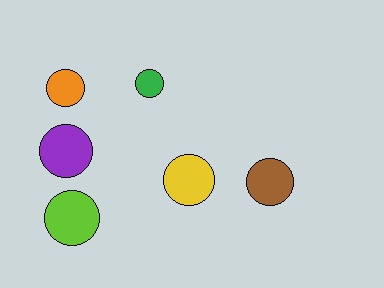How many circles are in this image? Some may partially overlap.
There are 6 circles.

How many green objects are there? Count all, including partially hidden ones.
There is 1 green object.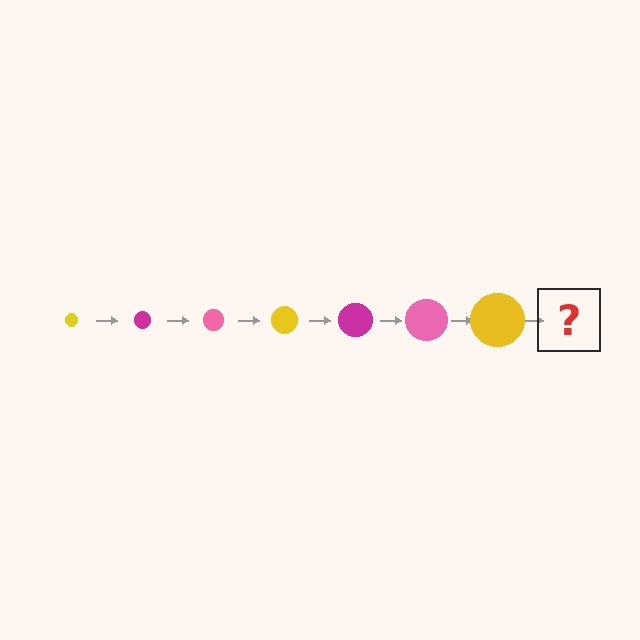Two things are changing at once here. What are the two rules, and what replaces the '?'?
The two rules are that the circle grows larger each step and the color cycles through yellow, magenta, and pink. The '?' should be a magenta circle, larger than the previous one.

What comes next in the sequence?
The next element should be a magenta circle, larger than the previous one.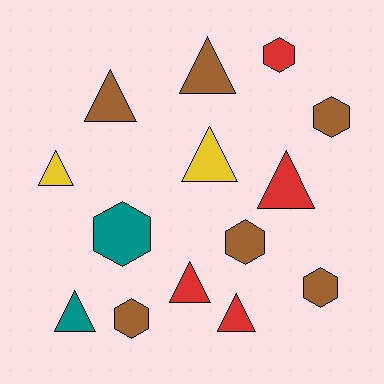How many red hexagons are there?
There is 1 red hexagon.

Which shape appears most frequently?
Triangle, with 8 objects.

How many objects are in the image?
There are 14 objects.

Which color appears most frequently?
Brown, with 6 objects.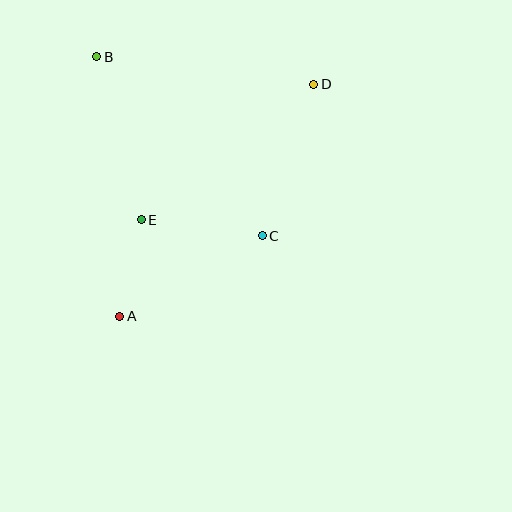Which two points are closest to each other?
Points A and E are closest to each other.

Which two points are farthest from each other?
Points A and D are farthest from each other.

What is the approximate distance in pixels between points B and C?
The distance between B and C is approximately 244 pixels.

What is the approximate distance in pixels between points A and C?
The distance between A and C is approximately 164 pixels.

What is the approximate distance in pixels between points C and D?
The distance between C and D is approximately 160 pixels.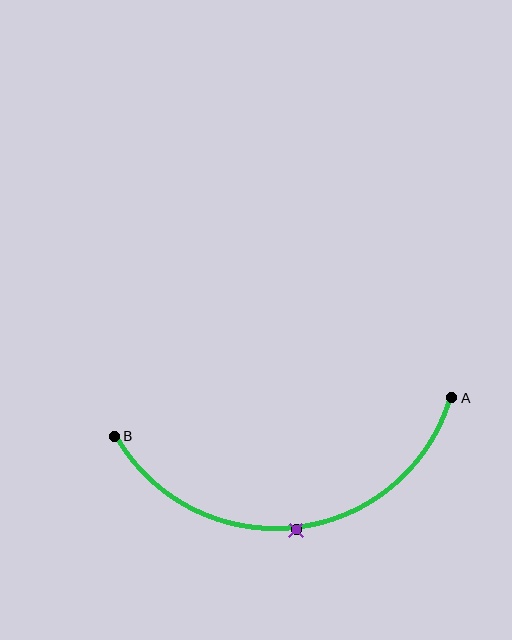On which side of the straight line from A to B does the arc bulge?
The arc bulges below the straight line connecting A and B.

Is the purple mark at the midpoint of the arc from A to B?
Yes. The purple mark lies on the arc at equal arc-length from both A and B — it is the arc midpoint.